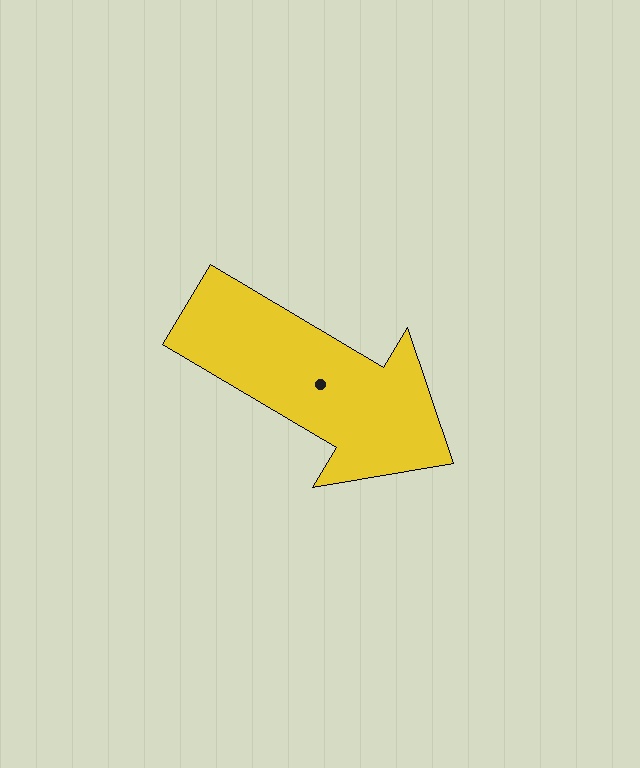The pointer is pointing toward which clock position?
Roughly 4 o'clock.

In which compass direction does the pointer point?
Southeast.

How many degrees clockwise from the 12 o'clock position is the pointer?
Approximately 121 degrees.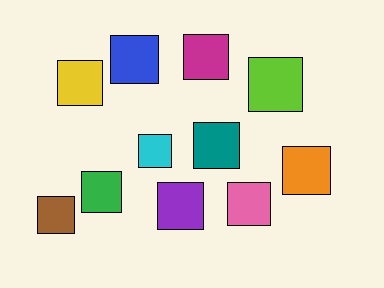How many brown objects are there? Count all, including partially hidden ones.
There is 1 brown object.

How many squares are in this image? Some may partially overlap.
There are 11 squares.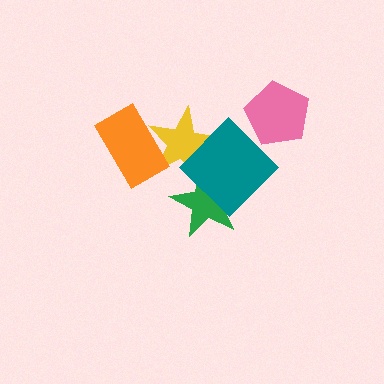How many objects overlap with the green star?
2 objects overlap with the green star.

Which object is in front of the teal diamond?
The pink pentagon is in front of the teal diamond.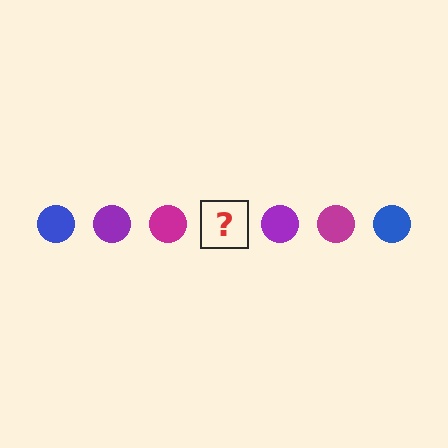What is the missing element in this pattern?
The missing element is a blue circle.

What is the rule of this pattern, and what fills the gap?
The rule is that the pattern cycles through blue, purple, magenta circles. The gap should be filled with a blue circle.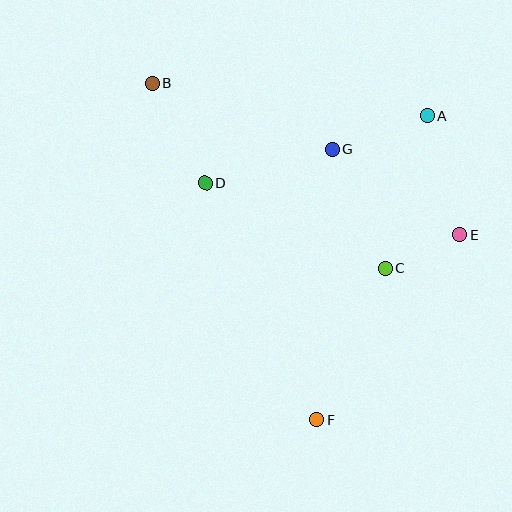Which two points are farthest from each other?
Points B and F are farthest from each other.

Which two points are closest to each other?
Points C and E are closest to each other.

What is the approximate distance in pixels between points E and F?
The distance between E and F is approximately 233 pixels.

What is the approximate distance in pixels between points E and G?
The distance between E and G is approximately 154 pixels.